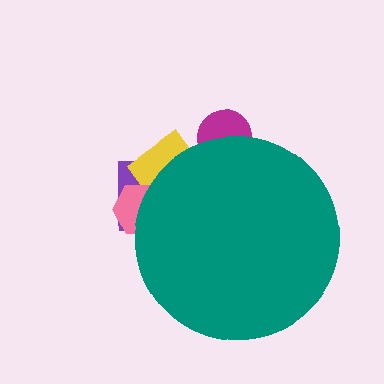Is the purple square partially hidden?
Yes, the purple square is partially hidden behind the teal circle.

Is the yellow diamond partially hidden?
Yes, the yellow diamond is partially hidden behind the teal circle.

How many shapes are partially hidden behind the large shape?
4 shapes are partially hidden.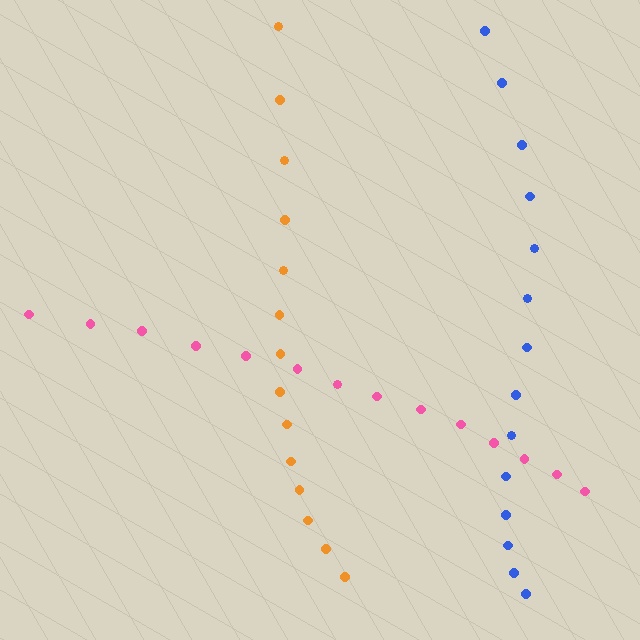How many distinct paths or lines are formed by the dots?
There are 3 distinct paths.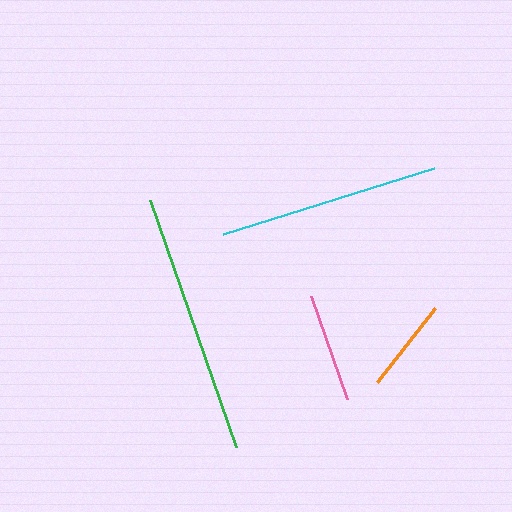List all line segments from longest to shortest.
From longest to shortest: green, cyan, pink, orange.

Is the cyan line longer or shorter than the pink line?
The cyan line is longer than the pink line.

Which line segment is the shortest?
The orange line is the shortest at approximately 94 pixels.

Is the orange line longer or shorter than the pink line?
The pink line is longer than the orange line.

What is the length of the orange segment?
The orange segment is approximately 94 pixels long.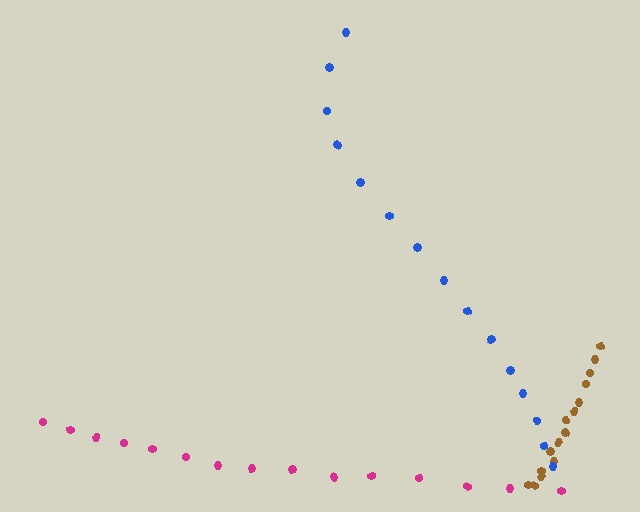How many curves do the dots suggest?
There are 3 distinct paths.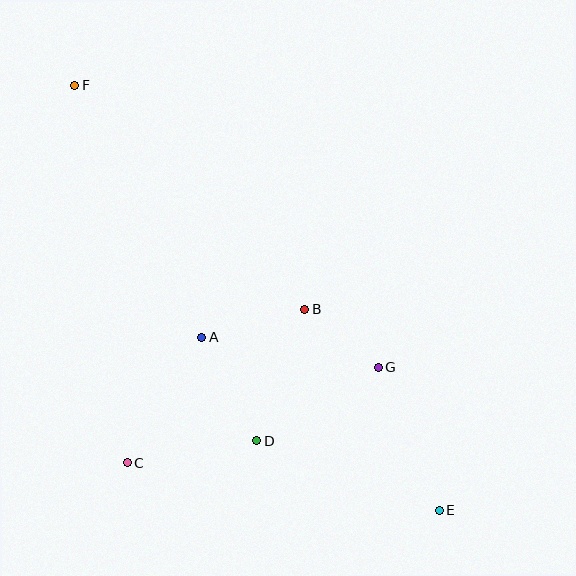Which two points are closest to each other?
Points B and G are closest to each other.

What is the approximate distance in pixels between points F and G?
The distance between F and G is approximately 414 pixels.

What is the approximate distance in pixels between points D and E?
The distance between D and E is approximately 194 pixels.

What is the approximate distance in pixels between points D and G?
The distance between D and G is approximately 141 pixels.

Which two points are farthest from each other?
Points E and F are farthest from each other.